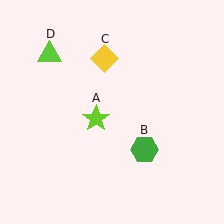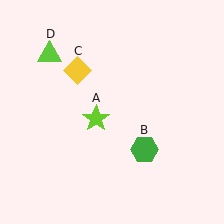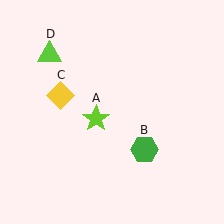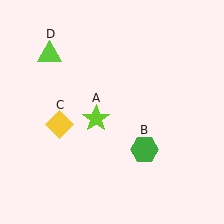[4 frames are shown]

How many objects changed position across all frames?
1 object changed position: yellow diamond (object C).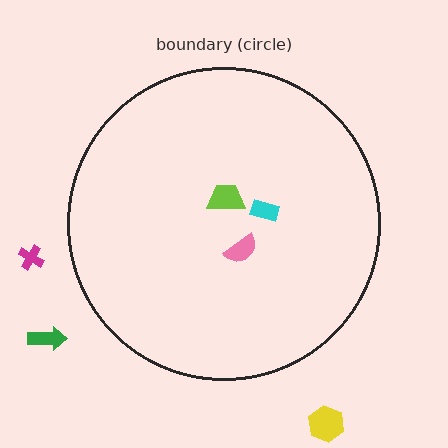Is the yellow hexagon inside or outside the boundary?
Outside.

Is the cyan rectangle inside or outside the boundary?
Inside.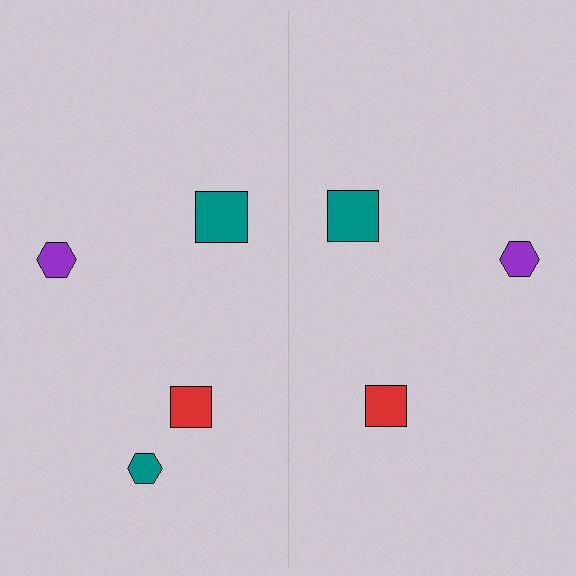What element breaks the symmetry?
A teal hexagon is missing from the right side.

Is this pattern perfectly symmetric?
No, the pattern is not perfectly symmetric. A teal hexagon is missing from the right side.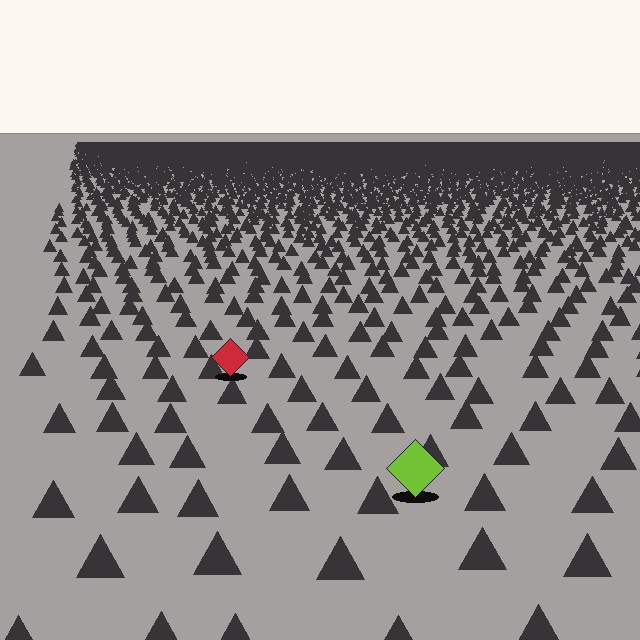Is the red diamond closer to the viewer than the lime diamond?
No. The lime diamond is closer — you can tell from the texture gradient: the ground texture is coarser near it.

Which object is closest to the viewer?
The lime diamond is closest. The texture marks near it are larger and more spread out.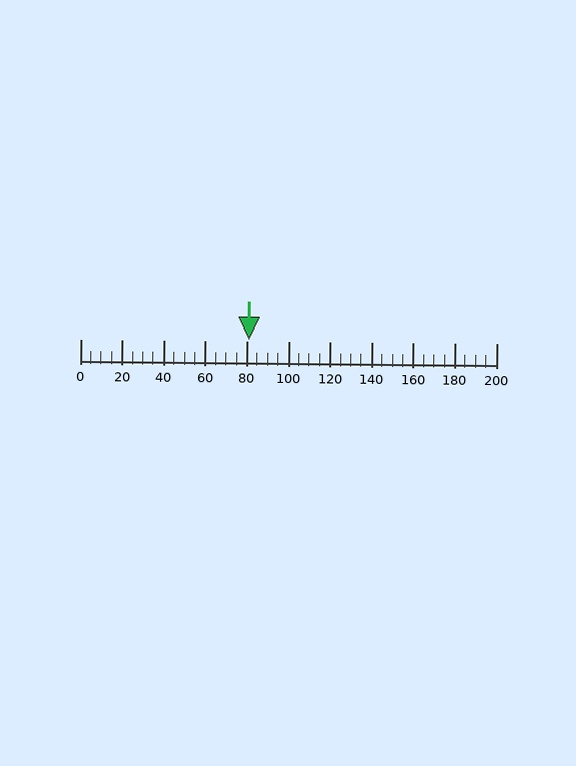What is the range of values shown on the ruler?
The ruler shows values from 0 to 200.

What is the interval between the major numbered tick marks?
The major tick marks are spaced 20 units apart.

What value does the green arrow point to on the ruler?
The green arrow points to approximately 81.